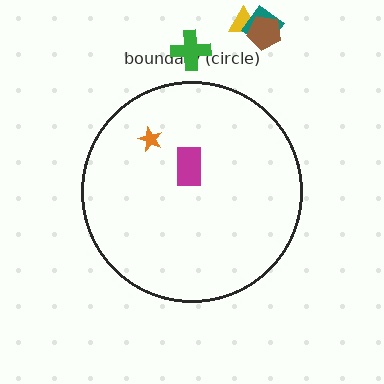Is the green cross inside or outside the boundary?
Outside.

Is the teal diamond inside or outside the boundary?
Outside.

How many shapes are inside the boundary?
2 inside, 4 outside.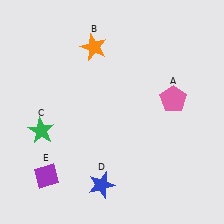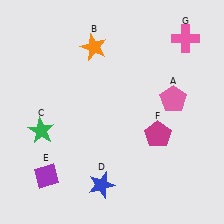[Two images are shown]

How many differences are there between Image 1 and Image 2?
There are 2 differences between the two images.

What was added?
A magenta pentagon (F), a pink cross (G) were added in Image 2.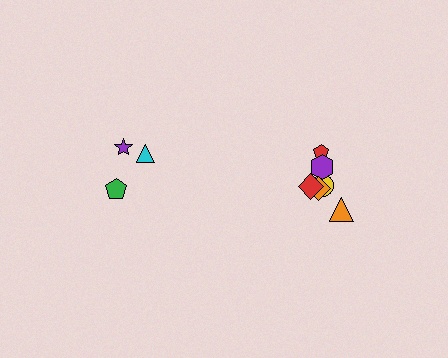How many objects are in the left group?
There are 3 objects.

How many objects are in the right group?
There are 6 objects.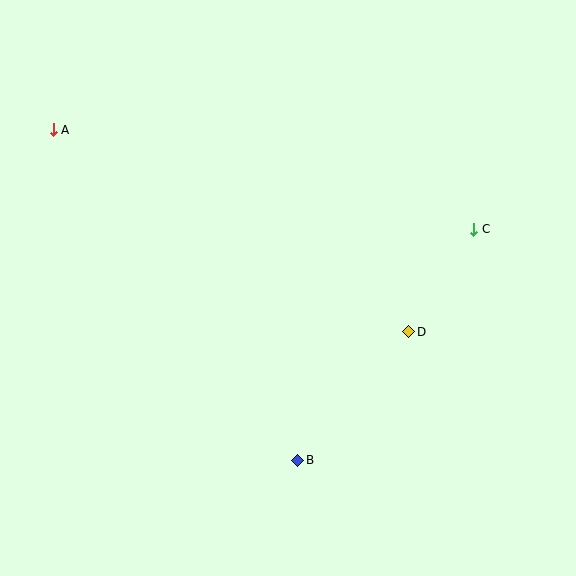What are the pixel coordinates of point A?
Point A is at (53, 130).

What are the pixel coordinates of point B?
Point B is at (298, 460).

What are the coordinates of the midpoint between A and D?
The midpoint between A and D is at (231, 231).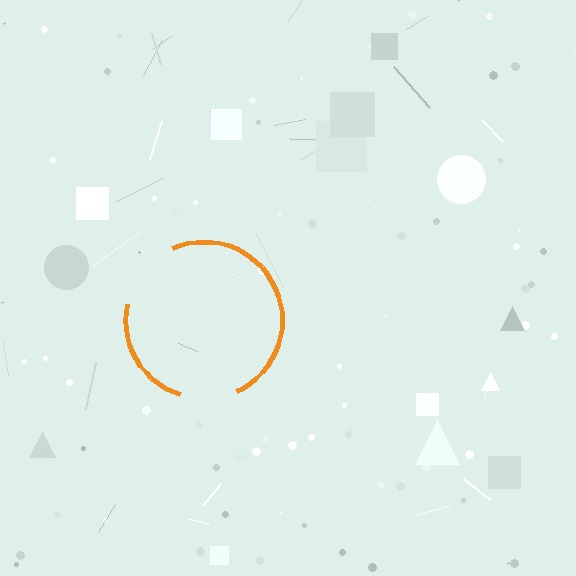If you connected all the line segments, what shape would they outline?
They would outline a circle.